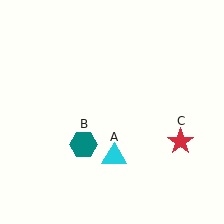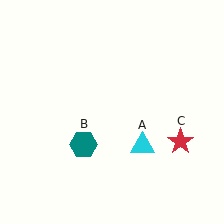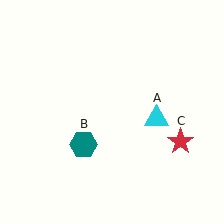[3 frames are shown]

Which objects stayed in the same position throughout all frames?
Teal hexagon (object B) and red star (object C) remained stationary.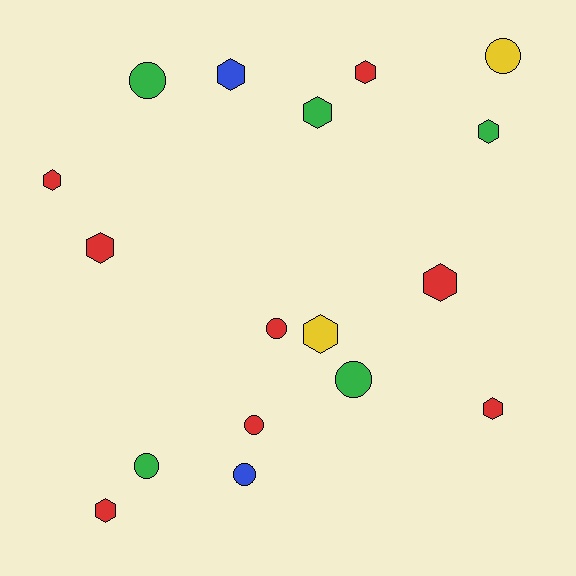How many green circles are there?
There are 3 green circles.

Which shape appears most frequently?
Hexagon, with 10 objects.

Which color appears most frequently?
Red, with 8 objects.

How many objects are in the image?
There are 17 objects.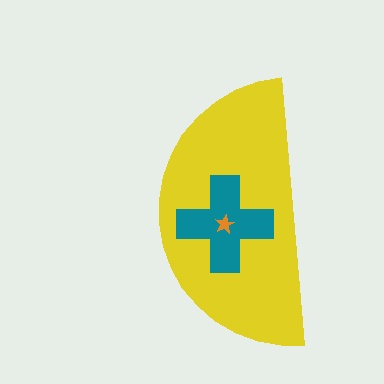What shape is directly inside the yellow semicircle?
The teal cross.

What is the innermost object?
The orange star.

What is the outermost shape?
The yellow semicircle.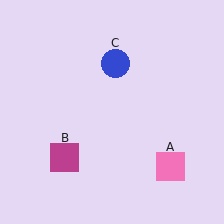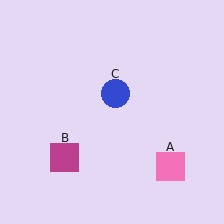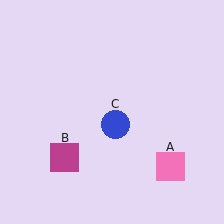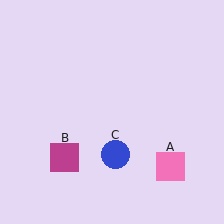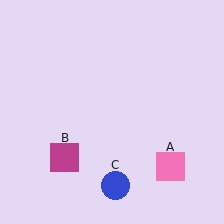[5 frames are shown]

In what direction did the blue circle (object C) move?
The blue circle (object C) moved down.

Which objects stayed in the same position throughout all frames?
Pink square (object A) and magenta square (object B) remained stationary.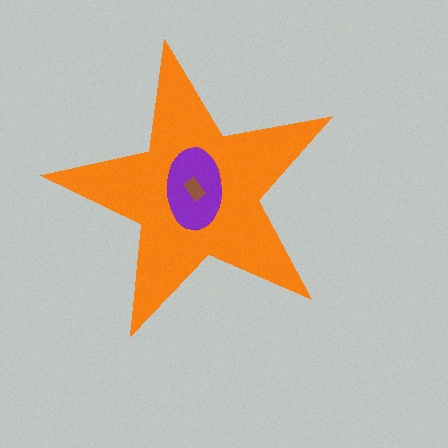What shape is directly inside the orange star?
The purple ellipse.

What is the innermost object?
The brown rectangle.